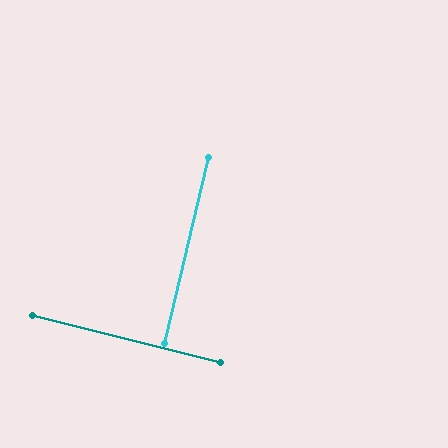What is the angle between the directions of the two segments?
Approximately 90 degrees.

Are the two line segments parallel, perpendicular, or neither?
Perpendicular — they meet at approximately 90°.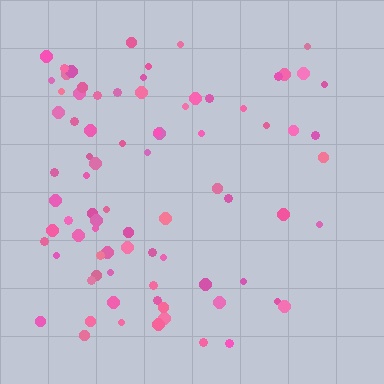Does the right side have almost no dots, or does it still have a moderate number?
Still a moderate number, just noticeably fewer than the left.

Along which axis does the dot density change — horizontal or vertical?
Horizontal.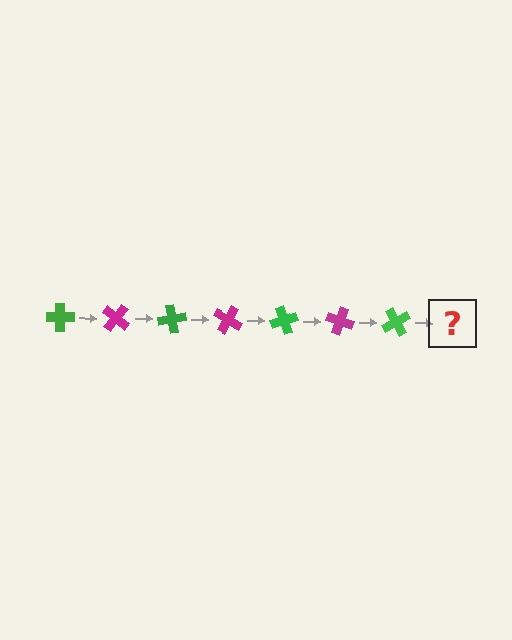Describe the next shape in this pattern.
It should be a magenta cross, rotated 280 degrees from the start.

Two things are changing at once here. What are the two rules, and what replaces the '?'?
The two rules are that it rotates 40 degrees each step and the color cycles through green and magenta. The '?' should be a magenta cross, rotated 280 degrees from the start.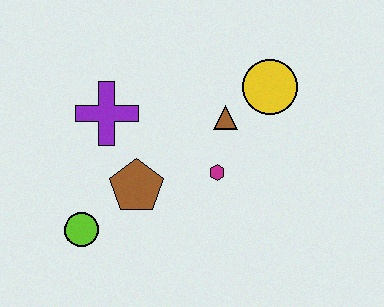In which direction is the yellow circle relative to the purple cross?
The yellow circle is to the right of the purple cross.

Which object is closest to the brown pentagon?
The lime circle is closest to the brown pentagon.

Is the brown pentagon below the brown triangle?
Yes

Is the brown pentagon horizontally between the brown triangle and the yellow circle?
No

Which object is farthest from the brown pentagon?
The yellow circle is farthest from the brown pentagon.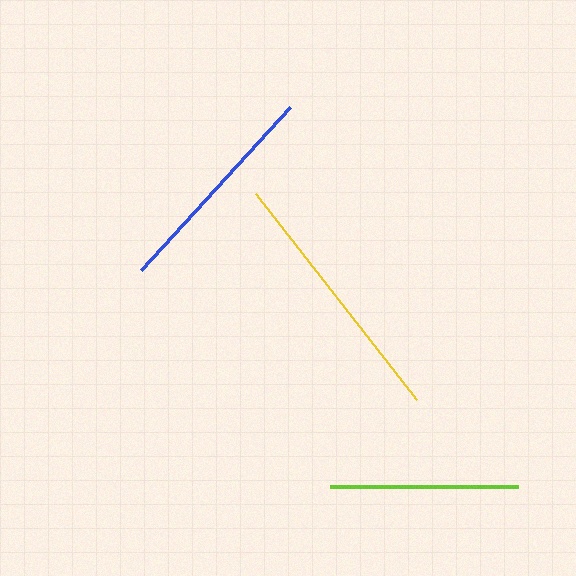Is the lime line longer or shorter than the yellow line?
The yellow line is longer than the lime line.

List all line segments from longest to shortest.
From longest to shortest: yellow, blue, lime.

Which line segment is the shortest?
The lime line is the shortest at approximately 188 pixels.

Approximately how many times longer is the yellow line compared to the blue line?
The yellow line is approximately 1.2 times the length of the blue line.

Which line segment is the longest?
The yellow line is the longest at approximately 262 pixels.